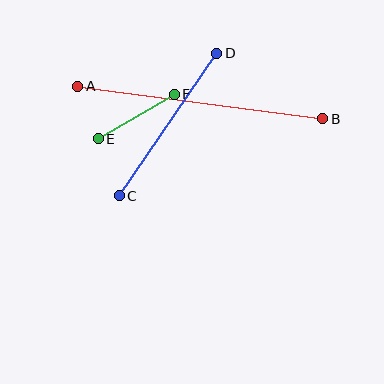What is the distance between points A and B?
The distance is approximately 247 pixels.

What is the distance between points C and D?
The distance is approximately 173 pixels.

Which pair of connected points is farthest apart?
Points A and B are farthest apart.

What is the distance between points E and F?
The distance is approximately 88 pixels.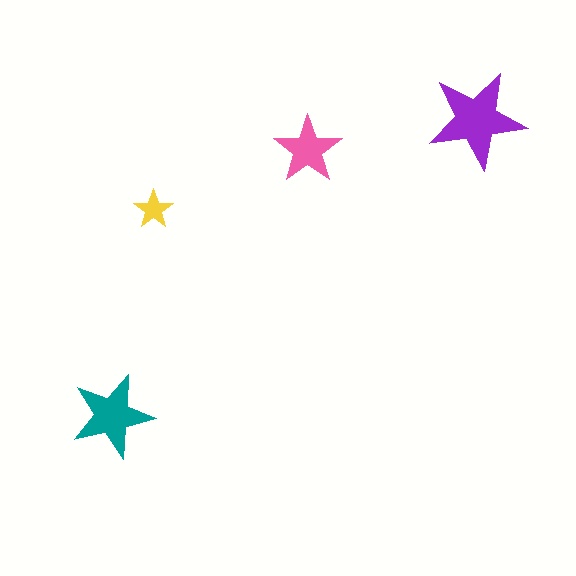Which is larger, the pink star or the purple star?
The purple one.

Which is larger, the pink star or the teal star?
The teal one.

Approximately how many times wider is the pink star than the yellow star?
About 2 times wider.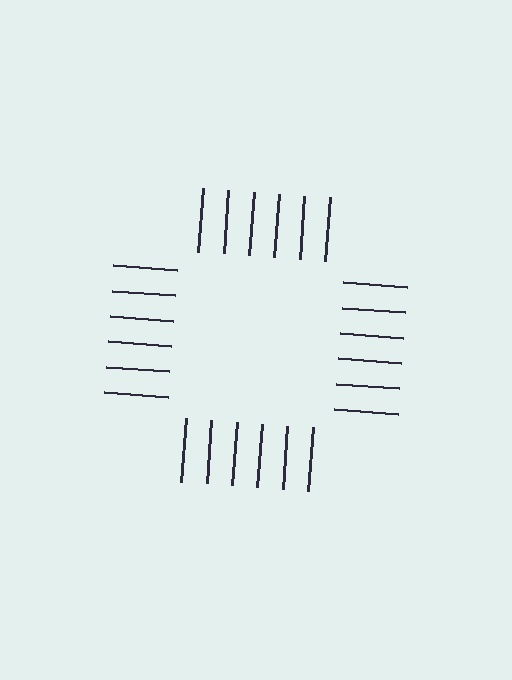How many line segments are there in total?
24 — 6 along each of the 4 edges.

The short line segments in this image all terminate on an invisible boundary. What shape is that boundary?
An illusory square — the line segments terminate on its edges but no continuous stroke is drawn.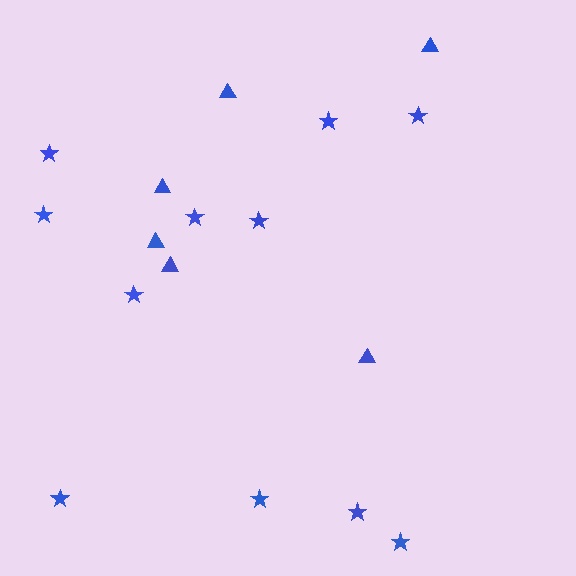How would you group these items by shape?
There are 2 groups: one group of triangles (6) and one group of stars (11).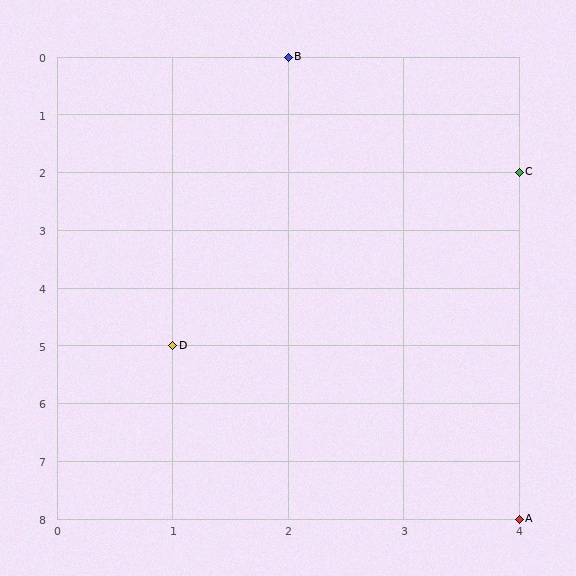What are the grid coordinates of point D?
Point D is at grid coordinates (1, 5).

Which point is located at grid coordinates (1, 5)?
Point D is at (1, 5).